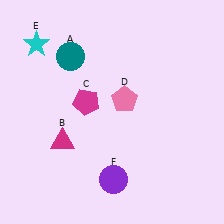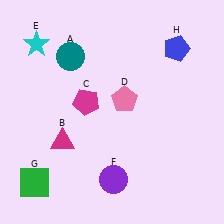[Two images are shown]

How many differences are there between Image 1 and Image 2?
There are 2 differences between the two images.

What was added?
A green square (G), a blue pentagon (H) were added in Image 2.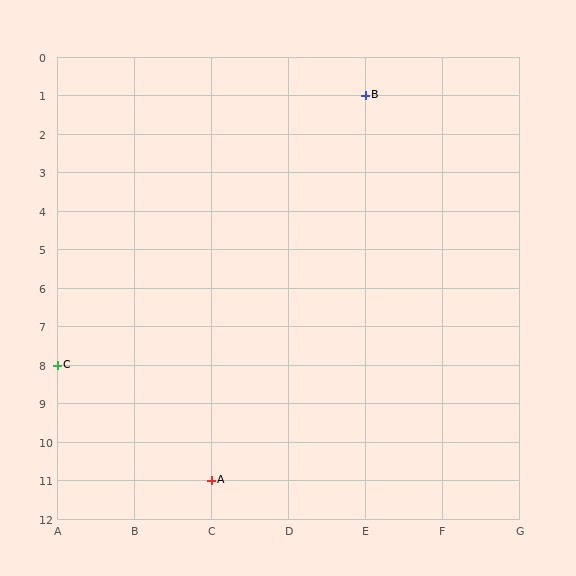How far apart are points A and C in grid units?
Points A and C are 2 columns and 3 rows apart (about 3.6 grid units diagonally).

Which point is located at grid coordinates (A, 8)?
Point C is at (A, 8).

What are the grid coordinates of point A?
Point A is at grid coordinates (C, 11).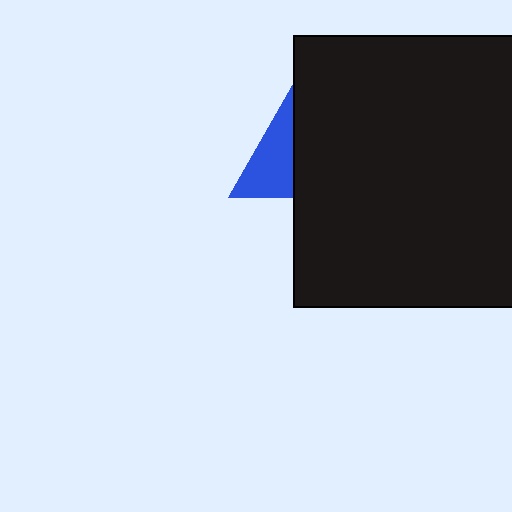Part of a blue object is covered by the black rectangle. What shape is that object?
It is a triangle.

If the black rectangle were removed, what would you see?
You would see the complete blue triangle.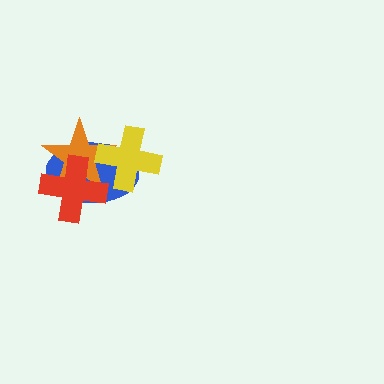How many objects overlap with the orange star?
3 objects overlap with the orange star.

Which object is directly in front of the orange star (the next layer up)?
The red cross is directly in front of the orange star.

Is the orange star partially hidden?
Yes, it is partially covered by another shape.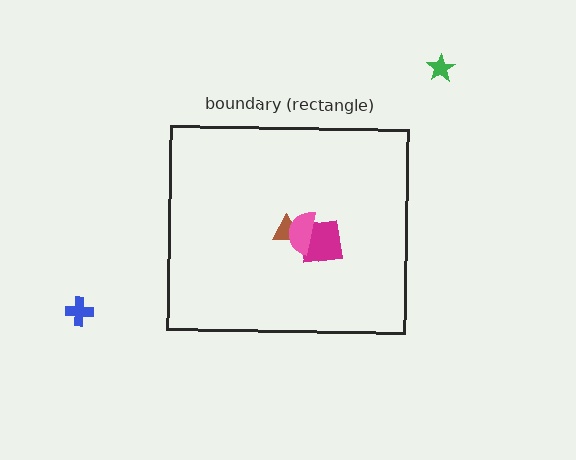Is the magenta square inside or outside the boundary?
Inside.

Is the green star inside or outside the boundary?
Outside.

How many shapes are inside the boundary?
3 inside, 2 outside.